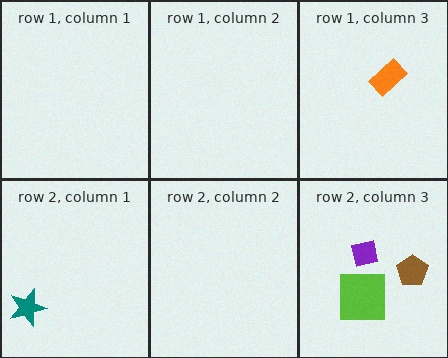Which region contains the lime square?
The row 2, column 3 region.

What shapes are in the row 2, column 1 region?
The teal star.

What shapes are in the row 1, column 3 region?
The orange rectangle.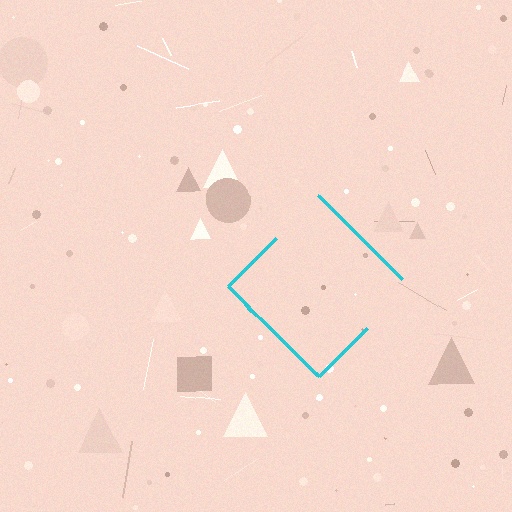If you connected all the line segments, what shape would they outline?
They would outline a diamond.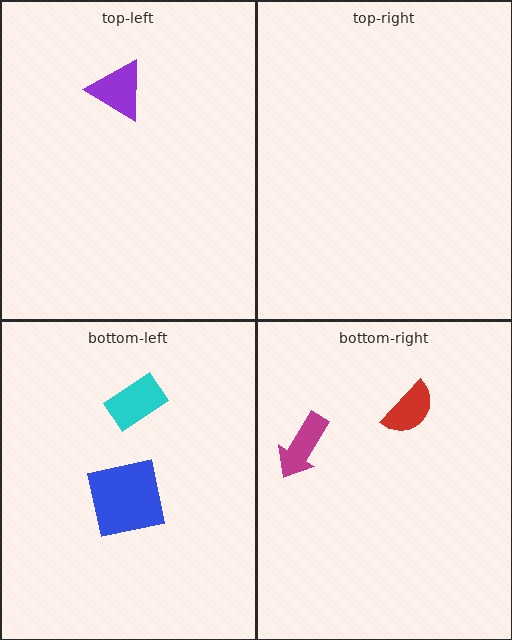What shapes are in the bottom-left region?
The cyan rectangle, the blue square.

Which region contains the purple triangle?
The top-left region.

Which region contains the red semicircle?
The bottom-right region.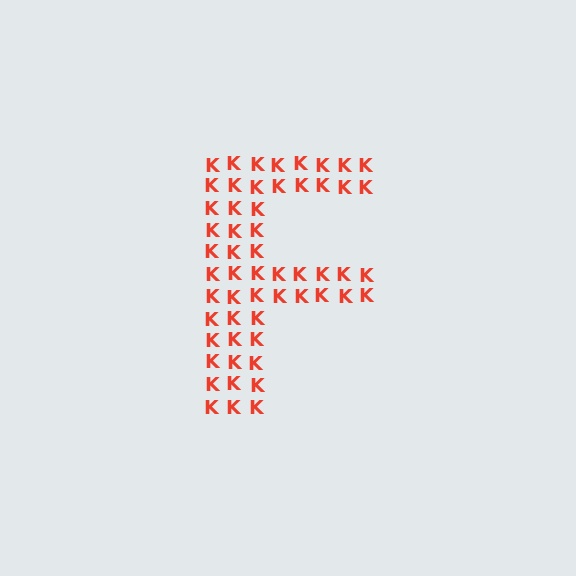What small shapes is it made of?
It is made of small letter K's.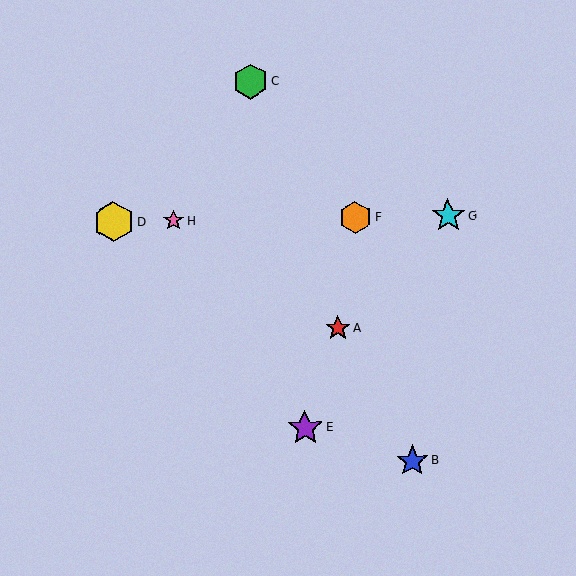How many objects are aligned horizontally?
4 objects (D, F, G, H) are aligned horizontally.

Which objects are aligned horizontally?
Objects D, F, G, H are aligned horizontally.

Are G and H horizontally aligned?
Yes, both are at y≈216.